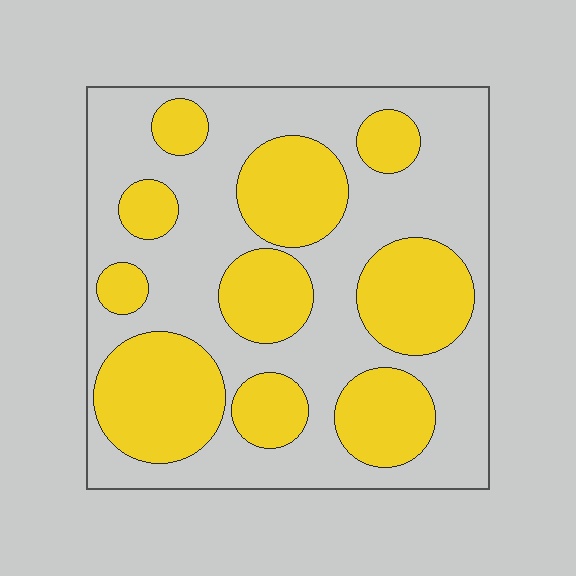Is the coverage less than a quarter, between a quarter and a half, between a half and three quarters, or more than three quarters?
Between a quarter and a half.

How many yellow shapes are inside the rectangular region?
10.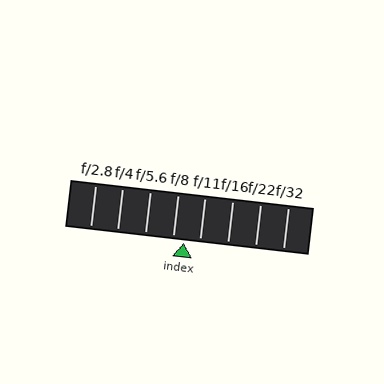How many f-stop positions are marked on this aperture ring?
There are 8 f-stop positions marked.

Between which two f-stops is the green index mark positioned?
The index mark is between f/8 and f/11.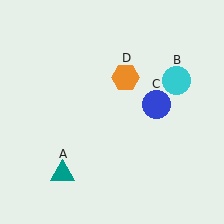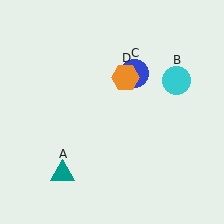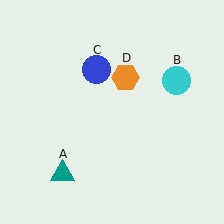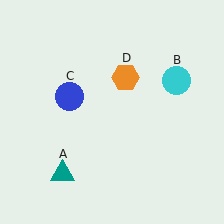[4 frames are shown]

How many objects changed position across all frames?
1 object changed position: blue circle (object C).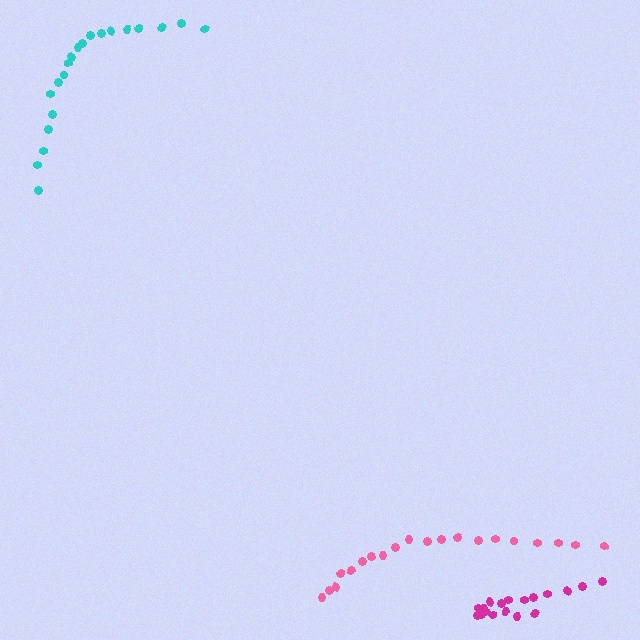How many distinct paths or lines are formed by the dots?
There are 3 distinct paths.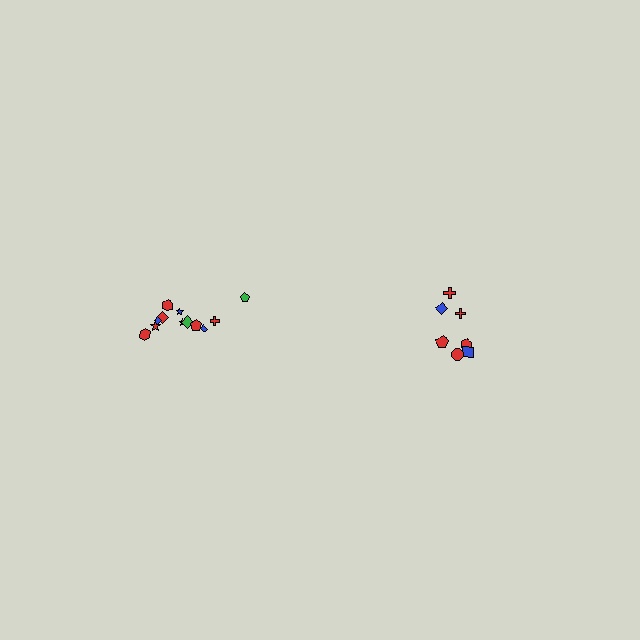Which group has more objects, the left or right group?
The left group.